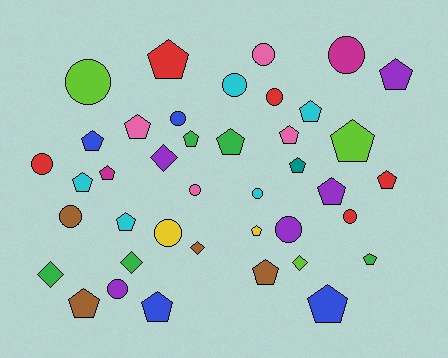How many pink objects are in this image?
There are 4 pink objects.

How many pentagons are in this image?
There are 21 pentagons.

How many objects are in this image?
There are 40 objects.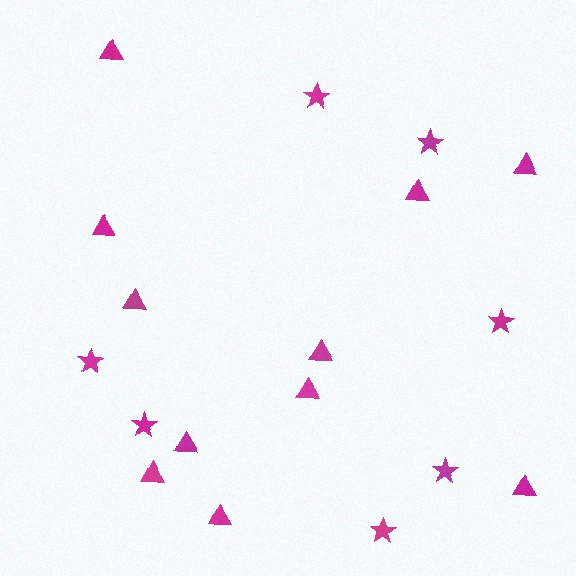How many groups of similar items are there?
There are 2 groups: one group of stars (7) and one group of triangles (11).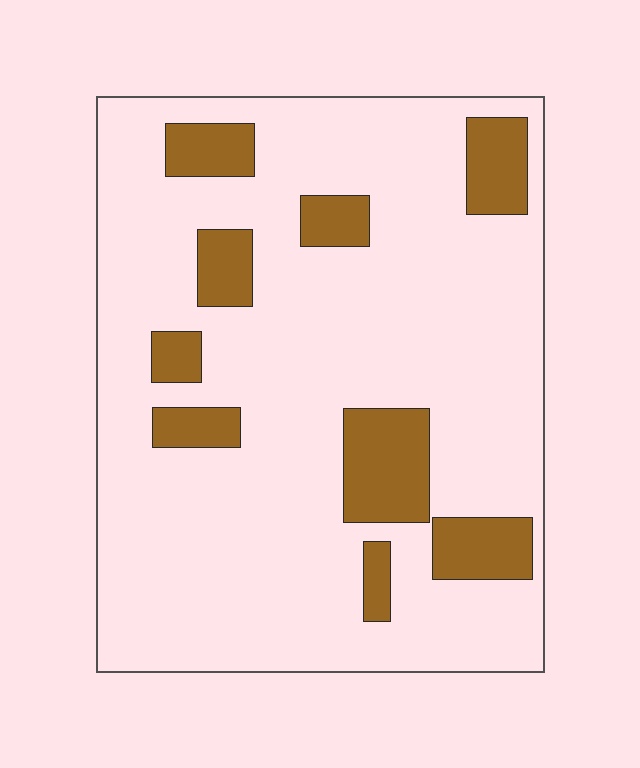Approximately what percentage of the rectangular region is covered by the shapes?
Approximately 15%.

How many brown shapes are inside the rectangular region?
9.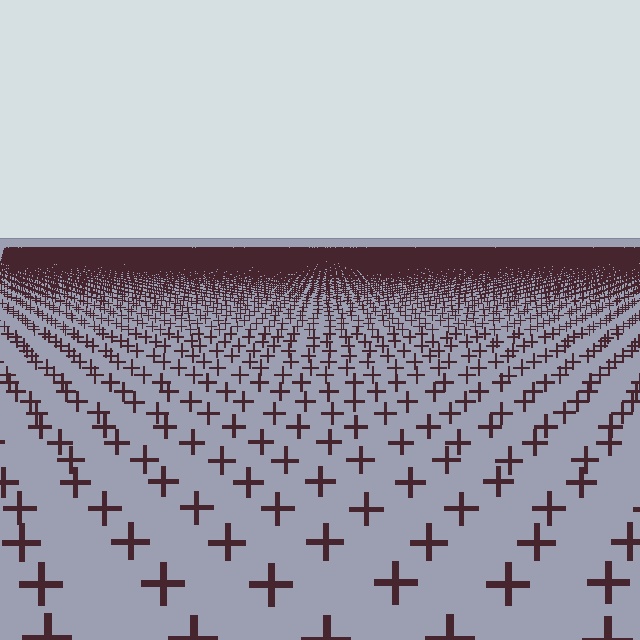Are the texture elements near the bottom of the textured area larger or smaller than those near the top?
Larger. Near the bottom, elements are closer to the viewer and appear at a bigger on-screen size.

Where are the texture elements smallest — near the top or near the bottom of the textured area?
Near the top.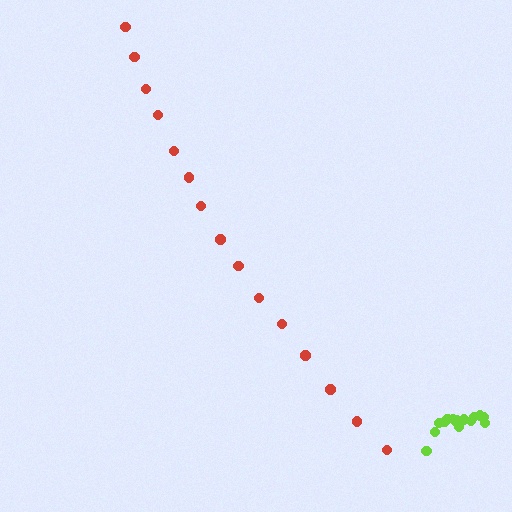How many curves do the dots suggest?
There are 2 distinct paths.